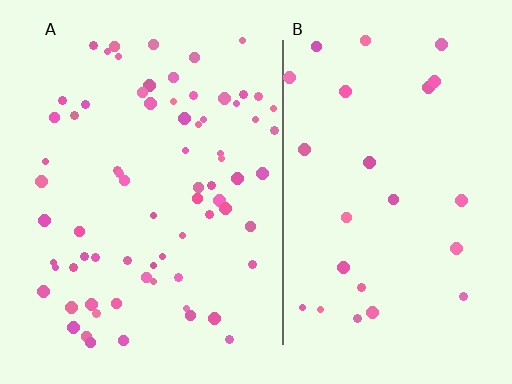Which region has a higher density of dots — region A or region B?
A (the left).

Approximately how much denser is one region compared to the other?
Approximately 2.8× — region A over region B.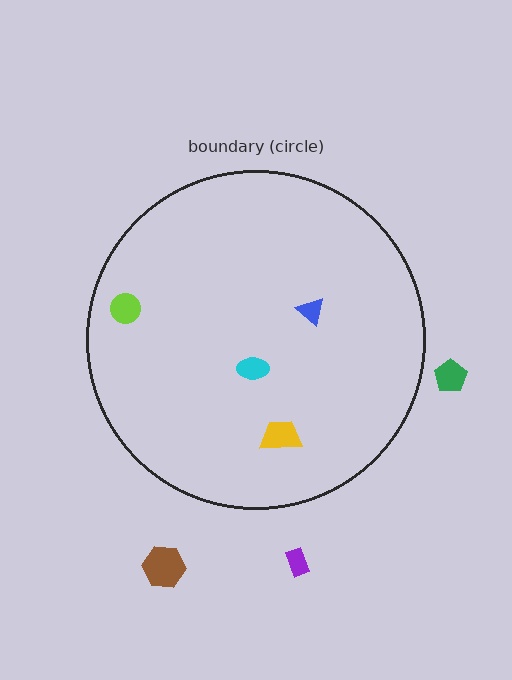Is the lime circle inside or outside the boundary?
Inside.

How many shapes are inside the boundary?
4 inside, 3 outside.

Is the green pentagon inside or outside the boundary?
Outside.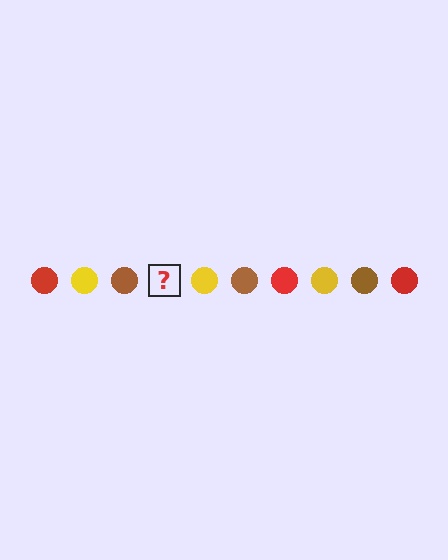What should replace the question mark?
The question mark should be replaced with a red circle.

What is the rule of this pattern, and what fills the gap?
The rule is that the pattern cycles through red, yellow, brown circles. The gap should be filled with a red circle.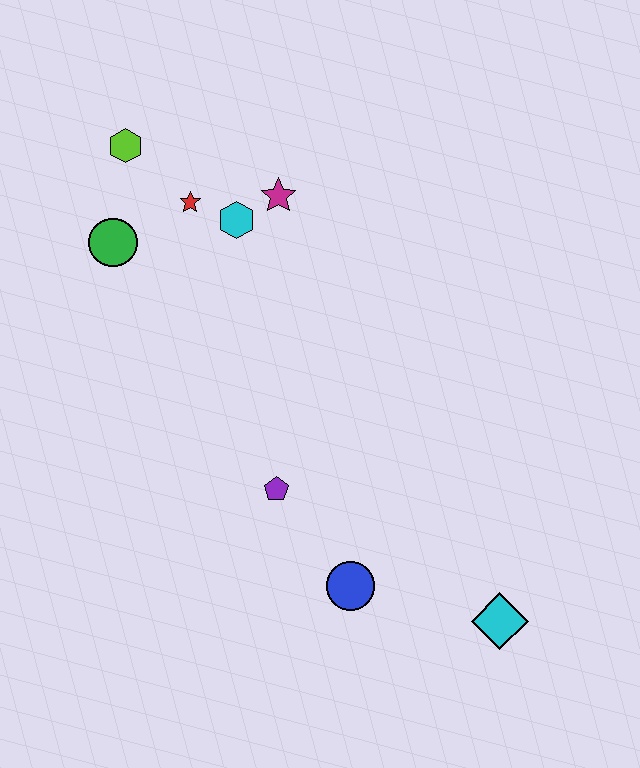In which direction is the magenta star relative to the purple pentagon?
The magenta star is above the purple pentagon.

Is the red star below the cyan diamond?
No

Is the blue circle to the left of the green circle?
No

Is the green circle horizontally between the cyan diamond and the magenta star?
No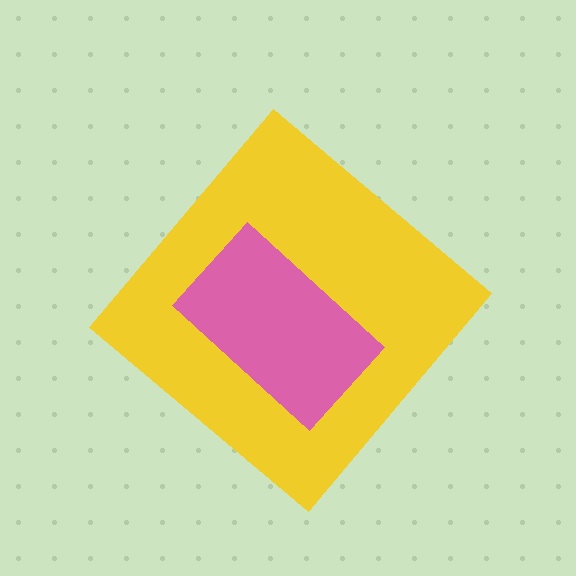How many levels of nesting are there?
2.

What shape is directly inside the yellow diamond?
The pink rectangle.